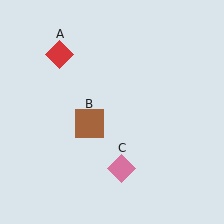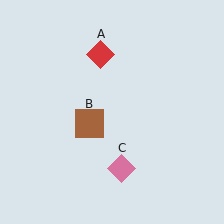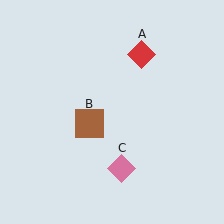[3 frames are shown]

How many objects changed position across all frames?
1 object changed position: red diamond (object A).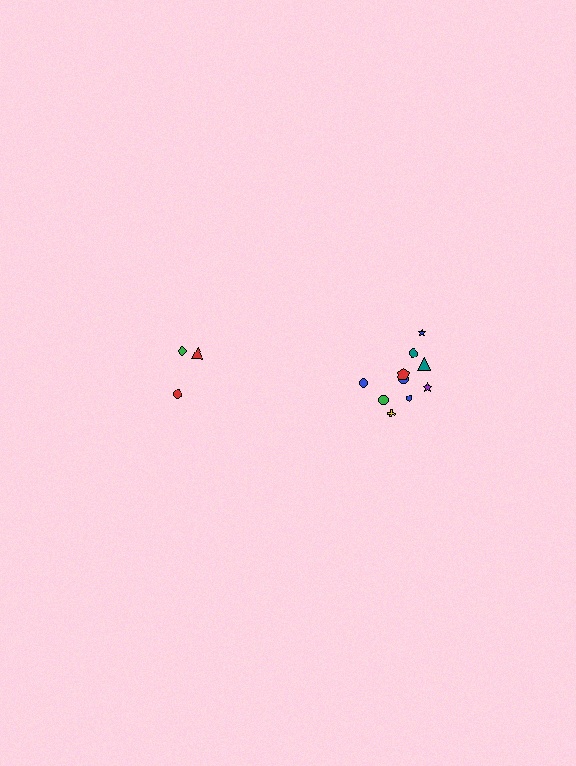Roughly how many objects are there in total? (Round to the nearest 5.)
Roughly 15 objects in total.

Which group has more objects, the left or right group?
The right group.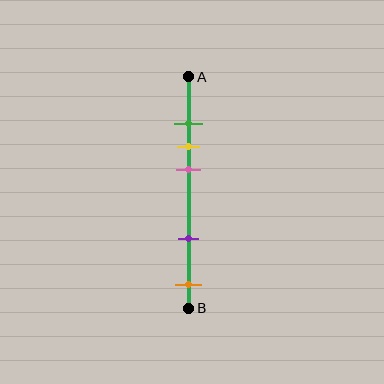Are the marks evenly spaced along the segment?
No, the marks are not evenly spaced.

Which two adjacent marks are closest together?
The green and yellow marks are the closest adjacent pair.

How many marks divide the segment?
There are 5 marks dividing the segment.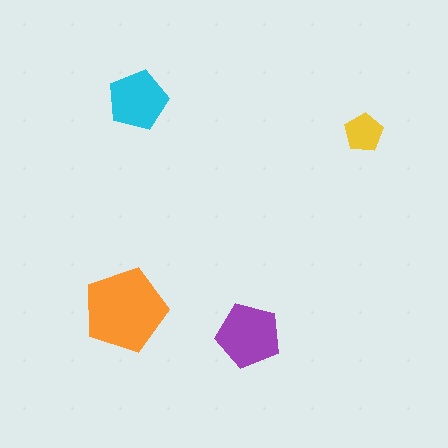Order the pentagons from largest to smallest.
the orange one, the purple one, the cyan one, the yellow one.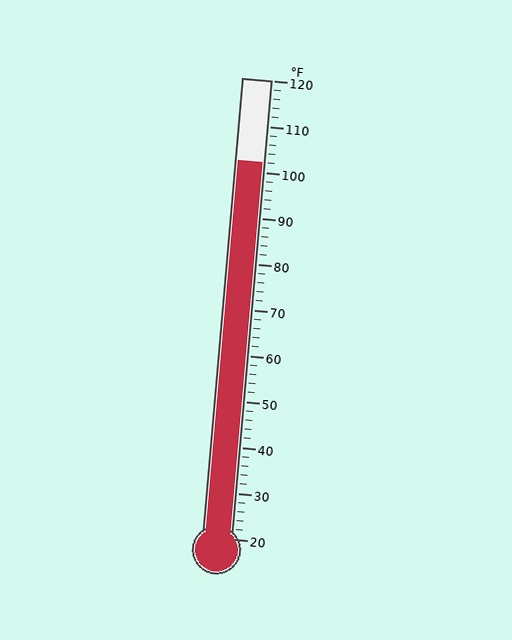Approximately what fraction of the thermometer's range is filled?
The thermometer is filled to approximately 80% of its range.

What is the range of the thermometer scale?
The thermometer scale ranges from 20°F to 120°F.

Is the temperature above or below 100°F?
The temperature is above 100°F.